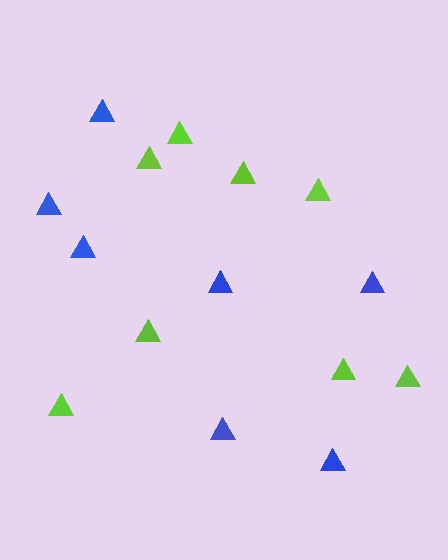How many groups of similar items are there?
There are 2 groups: one group of blue triangles (7) and one group of lime triangles (8).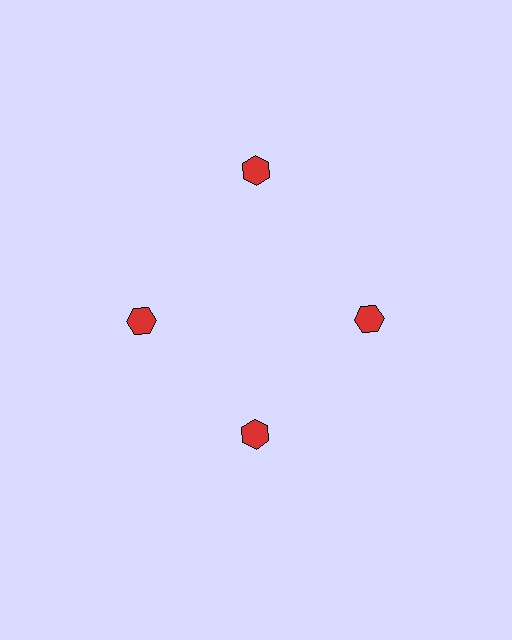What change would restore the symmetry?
The symmetry would be restored by moving it inward, back onto the ring so that all 4 hexagons sit at equal angles and equal distance from the center.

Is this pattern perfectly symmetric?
No. The 4 red hexagons are arranged in a ring, but one element near the 12 o'clock position is pushed outward from the center, breaking the 4-fold rotational symmetry.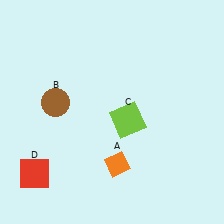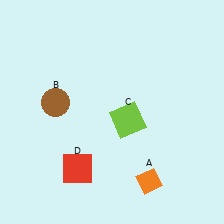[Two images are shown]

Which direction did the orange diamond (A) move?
The orange diamond (A) moved right.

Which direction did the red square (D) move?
The red square (D) moved right.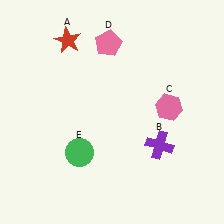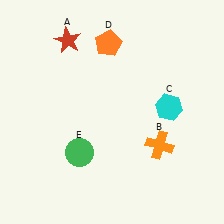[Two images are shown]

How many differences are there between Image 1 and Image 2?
There are 3 differences between the two images.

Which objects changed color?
B changed from purple to orange. C changed from pink to cyan. D changed from pink to orange.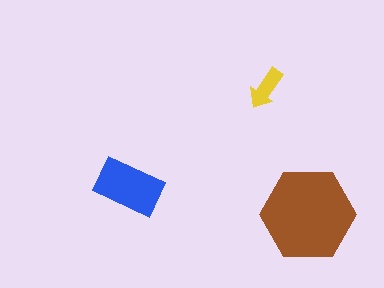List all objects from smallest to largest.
The yellow arrow, the blue rectangle, the brown hexagon.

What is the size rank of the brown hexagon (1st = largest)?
1st.